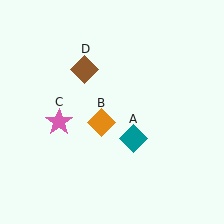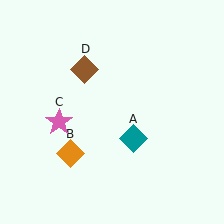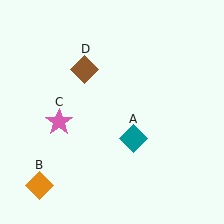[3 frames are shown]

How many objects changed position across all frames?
1 object changed position: orange diamond (object B).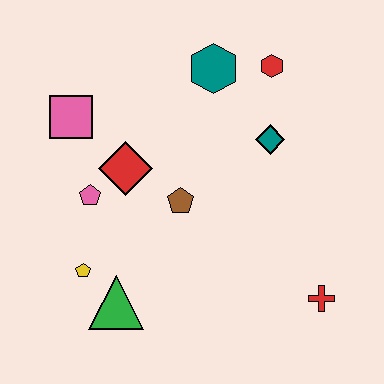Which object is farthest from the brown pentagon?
The red cross is farthest from the brown pentagon.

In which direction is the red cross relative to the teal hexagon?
The red cross is below the teal hexagon.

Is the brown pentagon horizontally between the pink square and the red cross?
Yes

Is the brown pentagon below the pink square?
Yes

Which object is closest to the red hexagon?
The teal hexagon is closest to the red hexagon.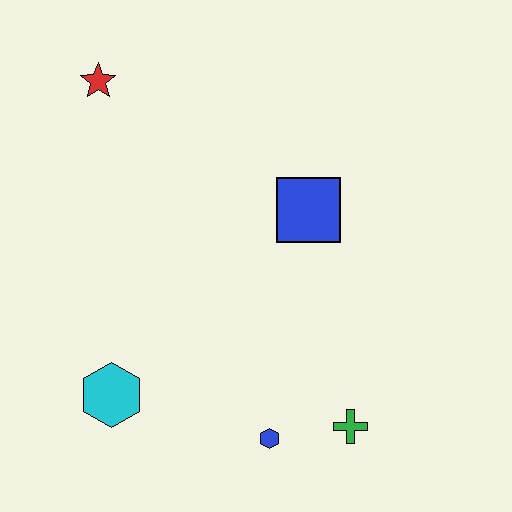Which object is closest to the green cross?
The blue hexagon is closest to the green cross.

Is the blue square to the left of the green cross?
Yes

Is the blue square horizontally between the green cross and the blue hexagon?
Yes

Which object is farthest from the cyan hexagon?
The red star is farthest from the cyan hexagon.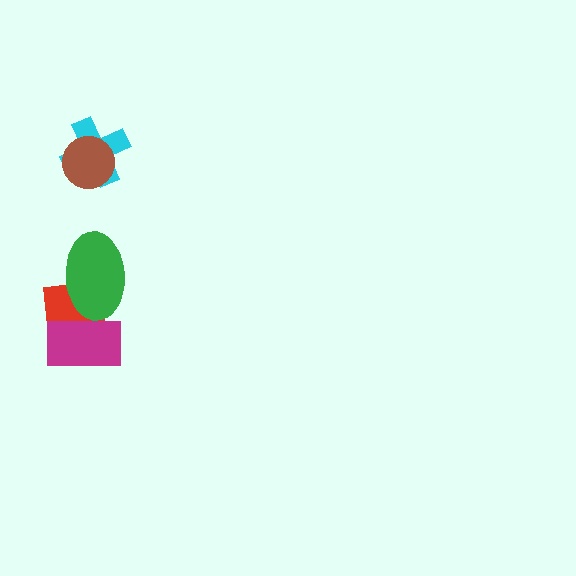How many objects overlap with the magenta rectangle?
2 objects overlap with the magenta rectangle.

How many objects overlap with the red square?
2 objects overlap with the red square.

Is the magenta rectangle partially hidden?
No, no other shape covers it.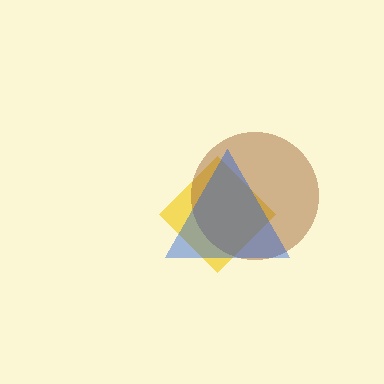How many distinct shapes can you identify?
There are 3 distinct shapes: a yellow diamond, a brown circle, a blue triangle.